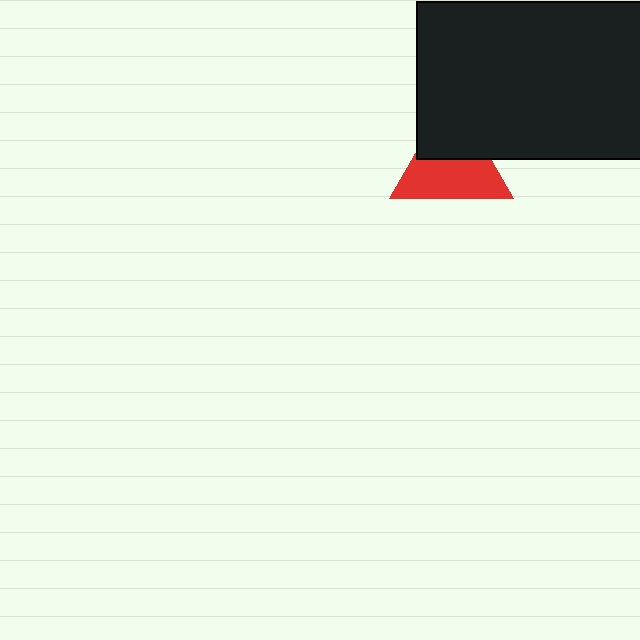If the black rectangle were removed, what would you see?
You would see the complete red triangle.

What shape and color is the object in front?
The object in front is a black rectangle.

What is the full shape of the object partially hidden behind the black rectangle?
The partially hidden object is a red triangle.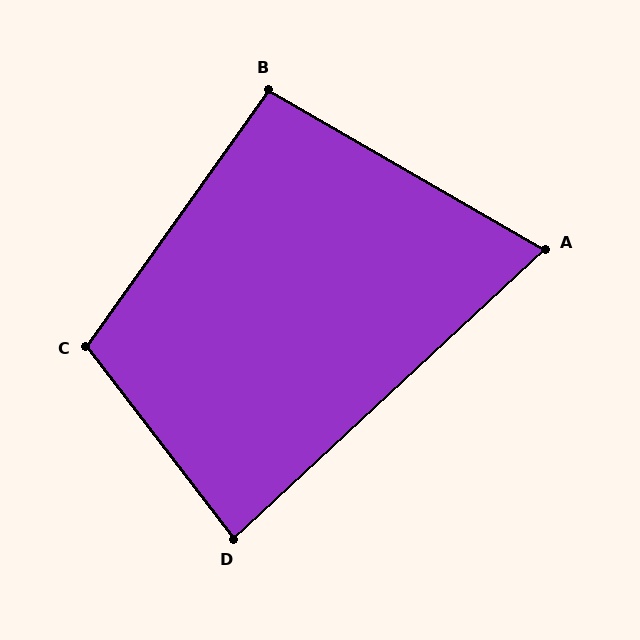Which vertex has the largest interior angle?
C, at approximately 107 degrees.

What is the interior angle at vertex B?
Approximately 95 degrees (obtuse).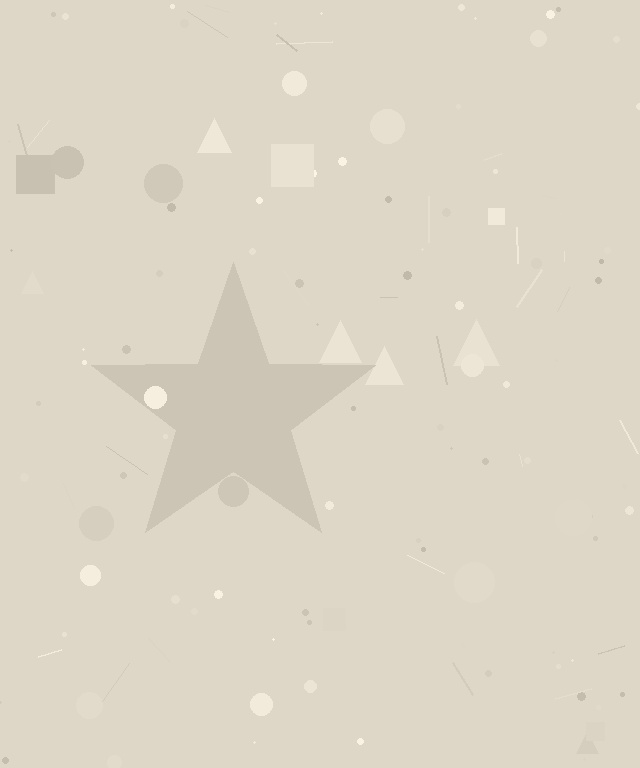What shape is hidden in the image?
A star is hidden in the image.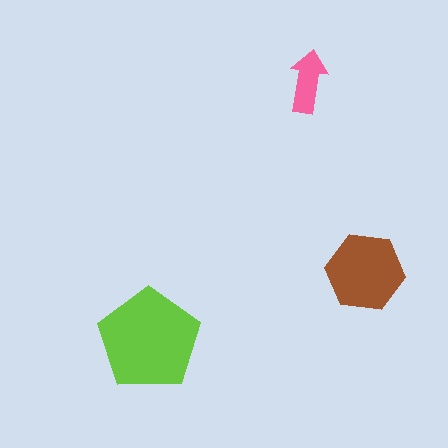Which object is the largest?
The lime pentagon.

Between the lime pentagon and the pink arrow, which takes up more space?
The lime pentagon.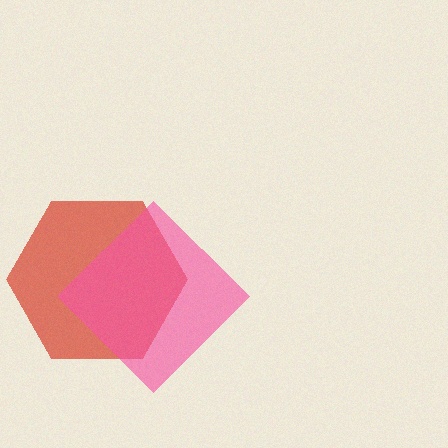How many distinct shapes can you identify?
There are 2 distinct shapes: a red hexagon, a pink diamond.